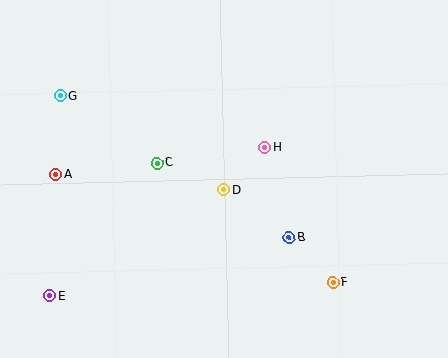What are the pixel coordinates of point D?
Point D is at (224, 190).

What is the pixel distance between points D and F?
The distance between D and F is 143 pixels.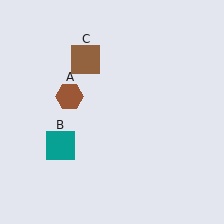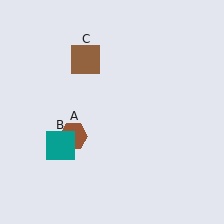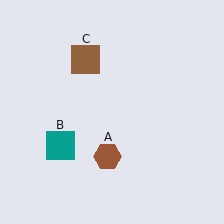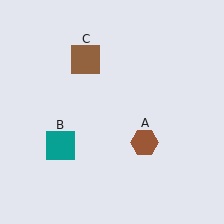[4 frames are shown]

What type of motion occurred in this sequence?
The brown hexagon (object A) rotated counterclockwise around the center of the scene.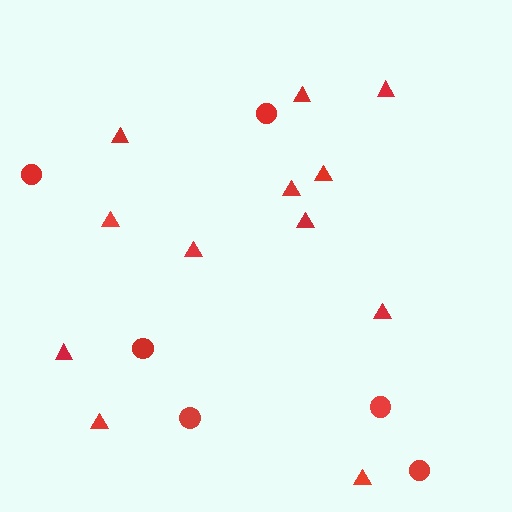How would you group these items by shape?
There are 2 groups: one group of triangles (12) and one group of circles (6).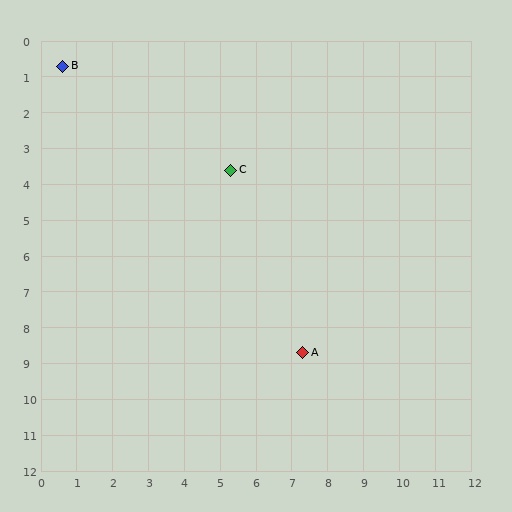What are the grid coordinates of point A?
Point A is at approximately (7.3, 8.7).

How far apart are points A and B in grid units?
Points A and B are about 10.4 grid units apart.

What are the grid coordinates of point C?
Point C is at approximately (5.3, 3.6).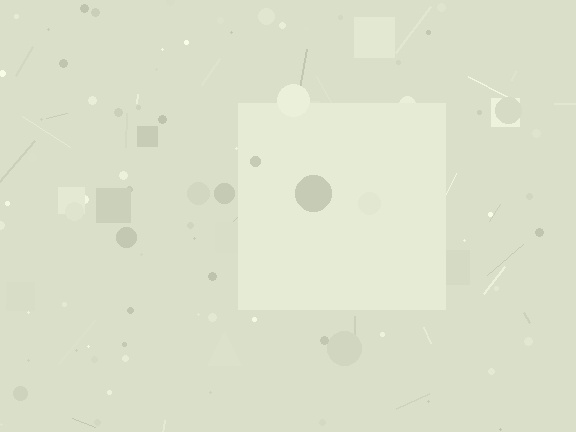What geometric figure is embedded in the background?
A square is embedded in the background.